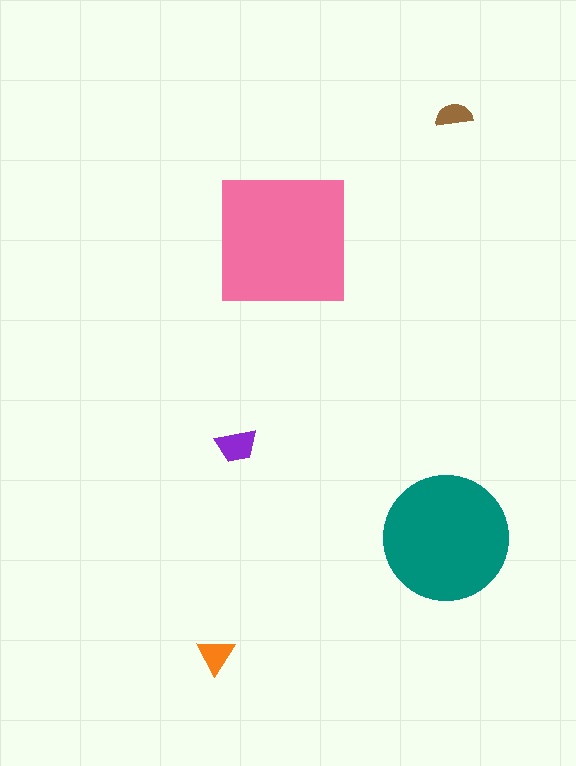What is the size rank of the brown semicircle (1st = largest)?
5th.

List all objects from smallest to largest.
The brown semicircle, the orange triangle, the purple trapezoid, the teal circle, the pink square.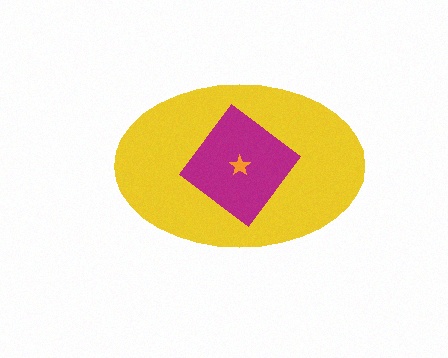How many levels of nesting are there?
3.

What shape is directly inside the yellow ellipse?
The magenta diamond.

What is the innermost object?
The orange star.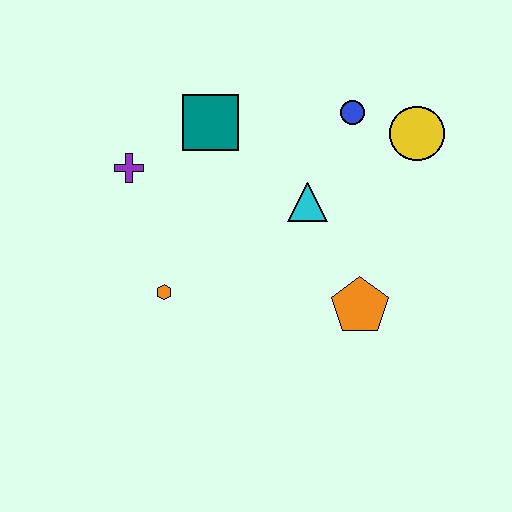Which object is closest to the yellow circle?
The blue circle is closest to the yellow circle.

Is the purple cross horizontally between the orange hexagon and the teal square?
No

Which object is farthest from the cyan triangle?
The purple cross is farthest from the cyan triangle.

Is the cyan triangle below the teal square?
Yes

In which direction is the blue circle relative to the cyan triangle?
The blue circle is above the cyan triangle.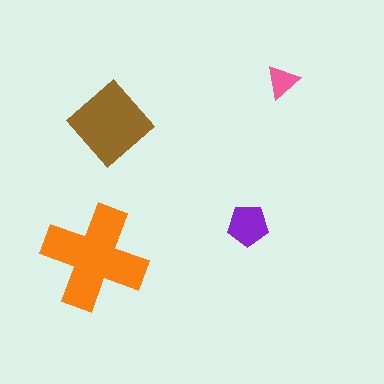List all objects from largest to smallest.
The orange cross, the brown diamond, the purple pentagon, the pink triangle.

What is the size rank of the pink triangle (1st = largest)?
4th.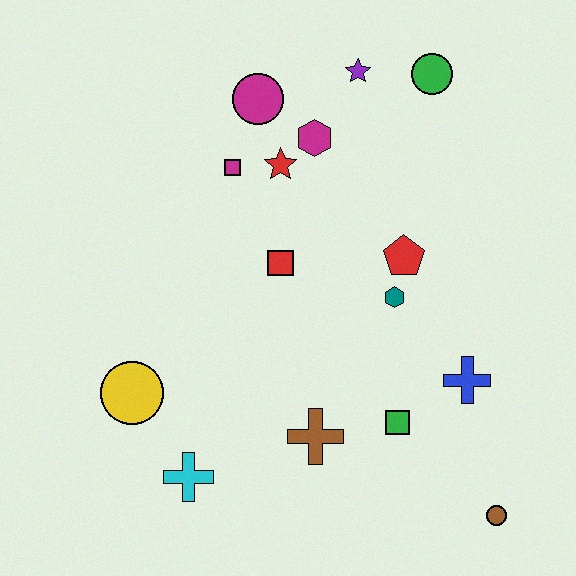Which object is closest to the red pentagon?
The teal hexagon is closest to the red pentagon.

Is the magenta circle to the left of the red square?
Yes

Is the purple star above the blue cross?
Yes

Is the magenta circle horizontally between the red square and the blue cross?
No